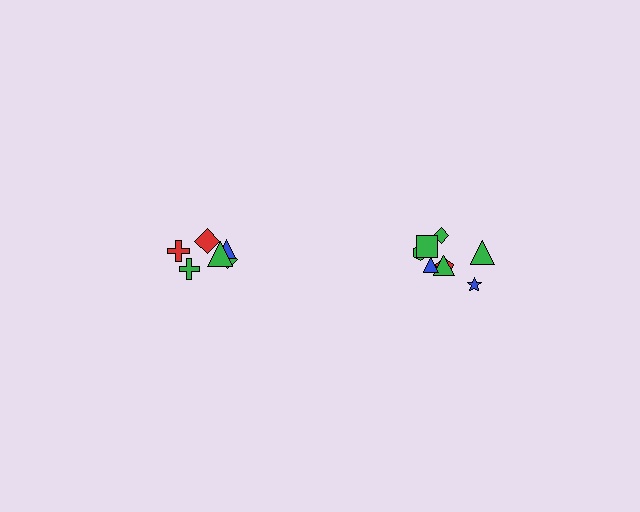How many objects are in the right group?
There are 8 objects.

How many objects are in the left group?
There are 6 objects.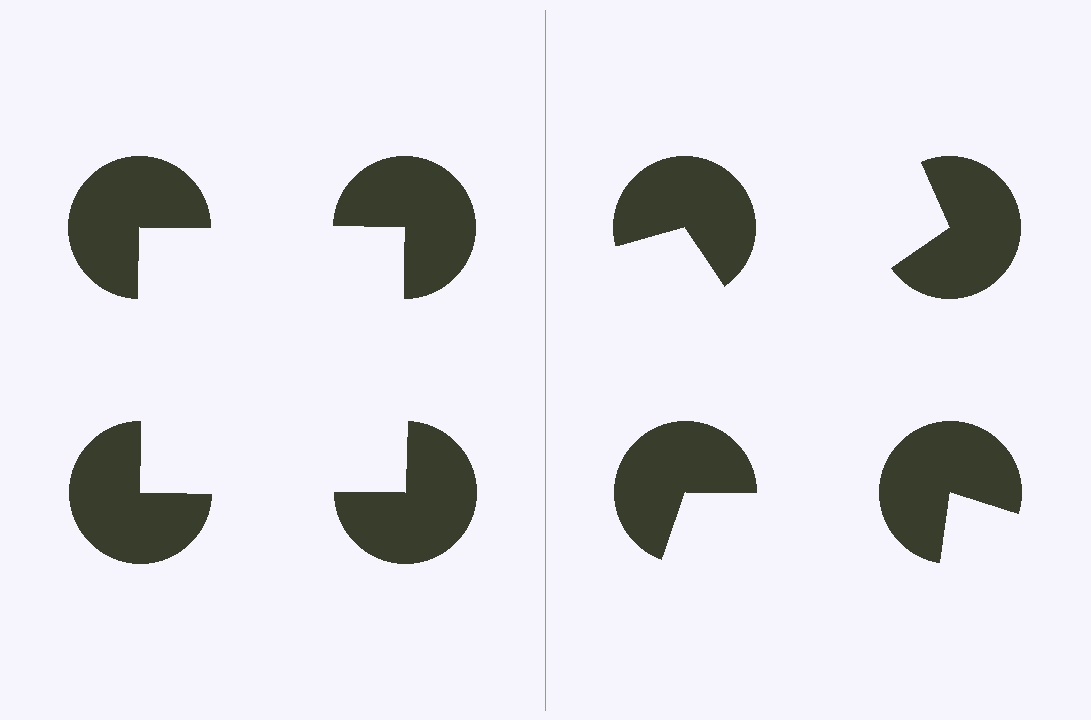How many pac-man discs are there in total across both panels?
8 — 4 on each side.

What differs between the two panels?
The pac-man discs are positioned identically on both sides; only the wedge orientations differ. On the left they align to a square; on the right they are misaligned.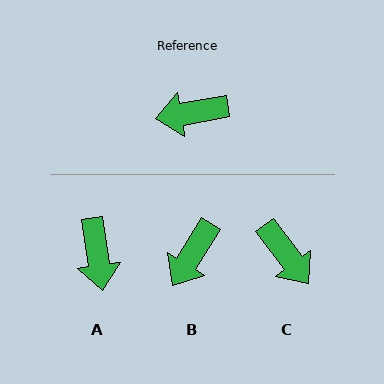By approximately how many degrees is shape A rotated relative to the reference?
Approximately 88 degrees counter-clockwise.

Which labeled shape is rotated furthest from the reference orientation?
C, about 117 degrees away.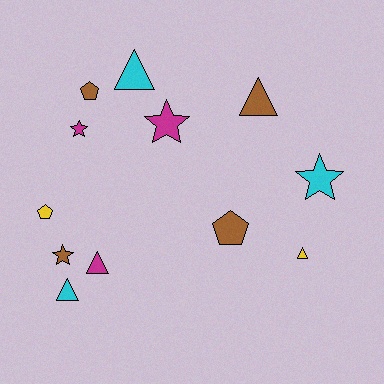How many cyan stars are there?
There is 1 cyan star.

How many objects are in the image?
There are 12 objects.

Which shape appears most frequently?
Triangle, with 5 objects.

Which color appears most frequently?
Brown, with 4 objects.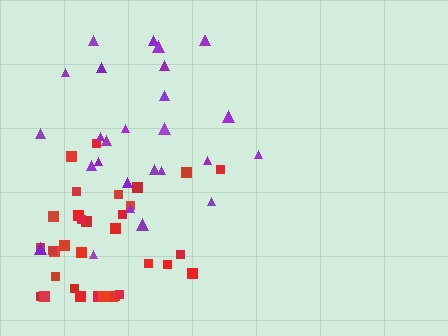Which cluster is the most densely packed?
Red.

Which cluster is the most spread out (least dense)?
Purple.